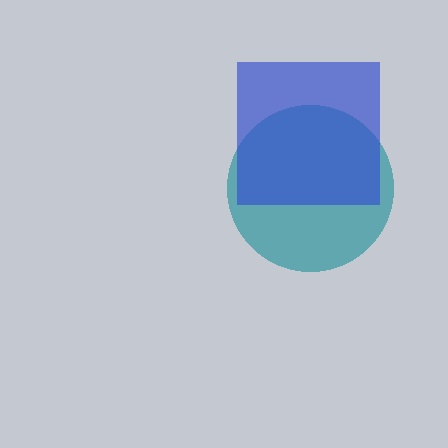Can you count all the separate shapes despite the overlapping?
Yes, there are 2 separate shapes.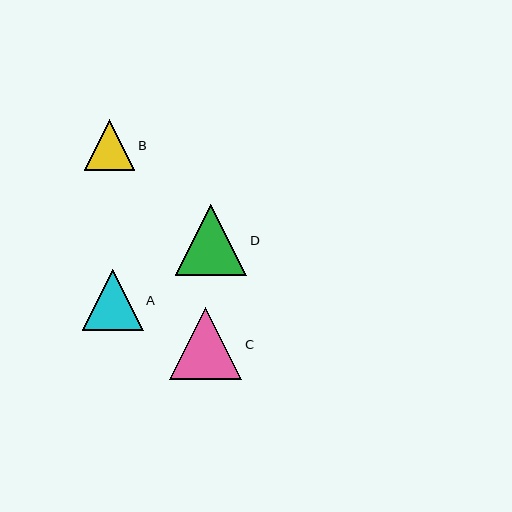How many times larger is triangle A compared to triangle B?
Triangle A is approximately 1.2 times the size of triangle B.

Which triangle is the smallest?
Triangle B is the smallest with a size of approximately 51 pixels.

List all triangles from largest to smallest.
From largest to smallest: C, D, A, B.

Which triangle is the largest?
Triangle C is the largest with a size of approximately 72 pixels.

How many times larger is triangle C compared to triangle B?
Triangle C is approximately 1.4 times the size of triangle B.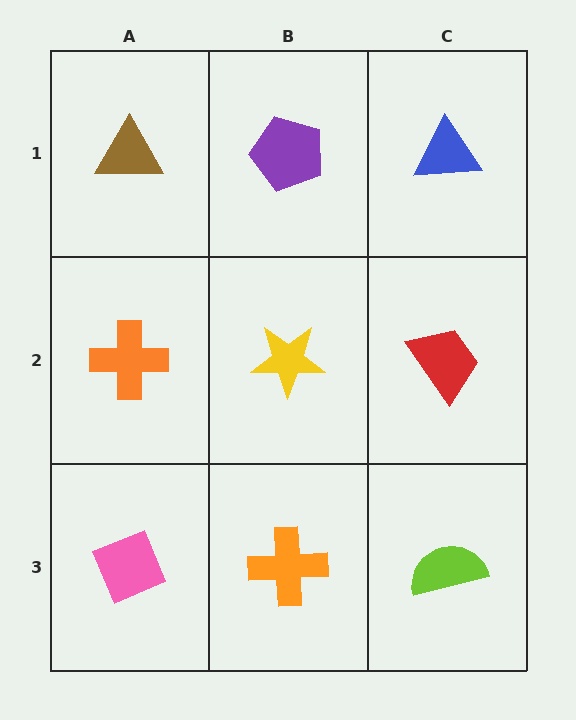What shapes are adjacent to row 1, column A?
An orange cross (row 2, column A), a purple pentagon (row 1, column B).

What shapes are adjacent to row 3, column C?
A red trapezoid (row 2, column C), an orange cross (row 3, column B).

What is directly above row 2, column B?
A purple pentagon.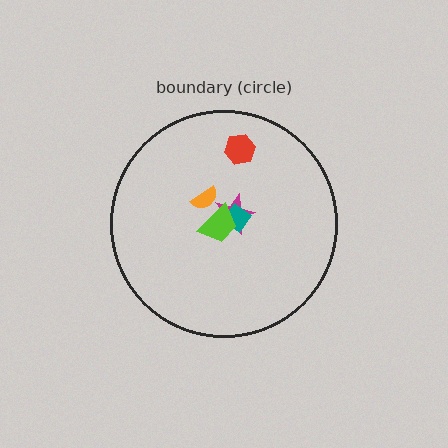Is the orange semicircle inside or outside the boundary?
Inside.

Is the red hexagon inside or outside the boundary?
Inside.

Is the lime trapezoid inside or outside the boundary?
Inside.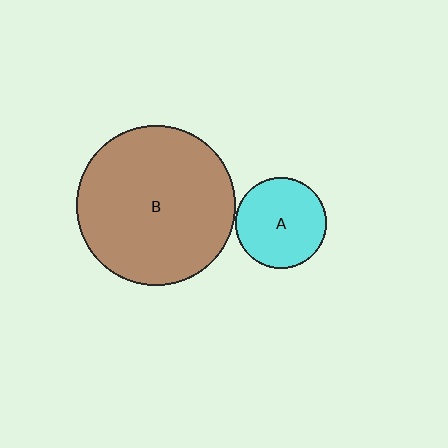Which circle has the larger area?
Circle B (brown).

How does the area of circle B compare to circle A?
Approximately 3.0 times.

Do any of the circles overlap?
No, none of the circles overlap.